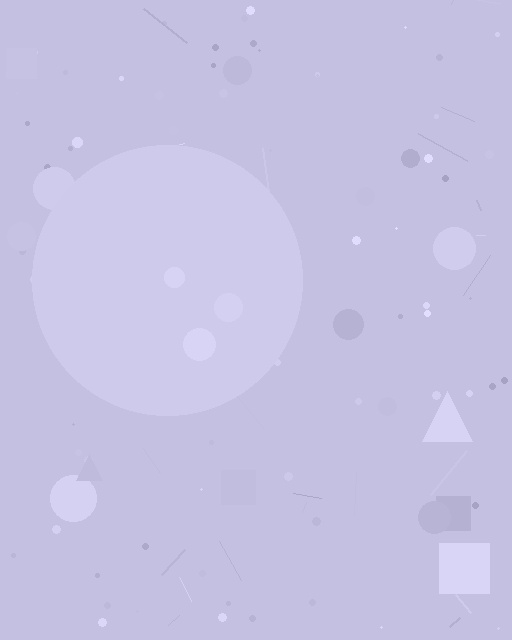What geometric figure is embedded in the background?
A circle is embedded in the background.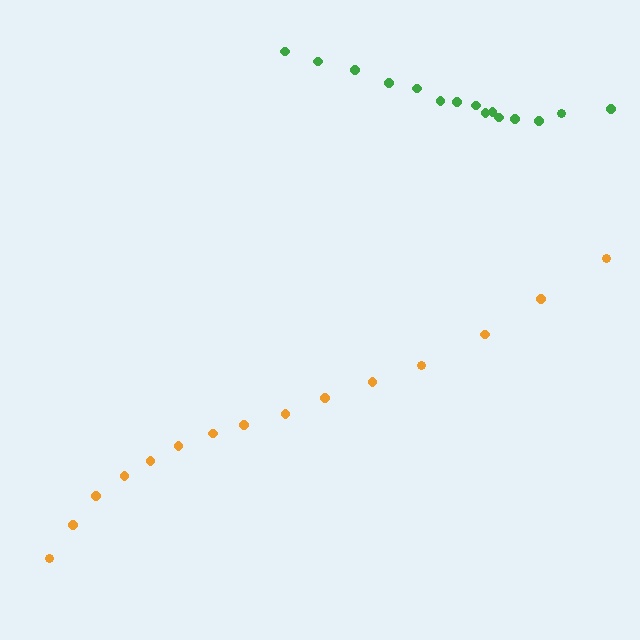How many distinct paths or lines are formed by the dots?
There are 2 distinct paths.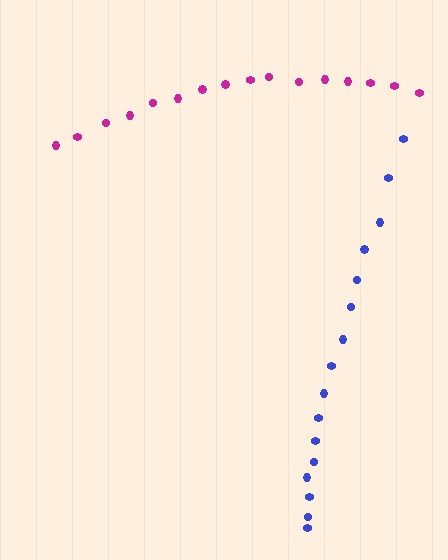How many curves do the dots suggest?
There are 2 distinct paths.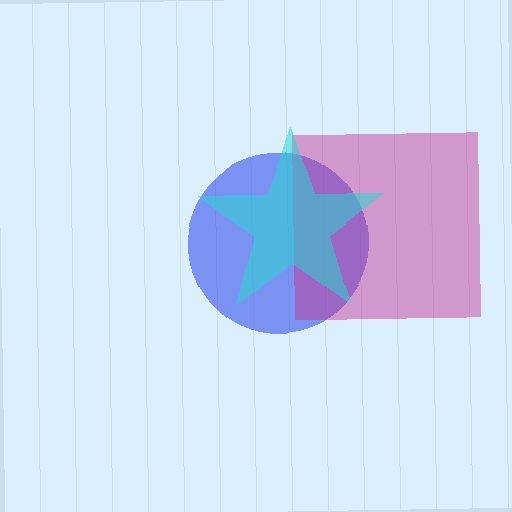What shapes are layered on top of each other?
The layered shapes are: a blue circle, a magenta square, a cyan star.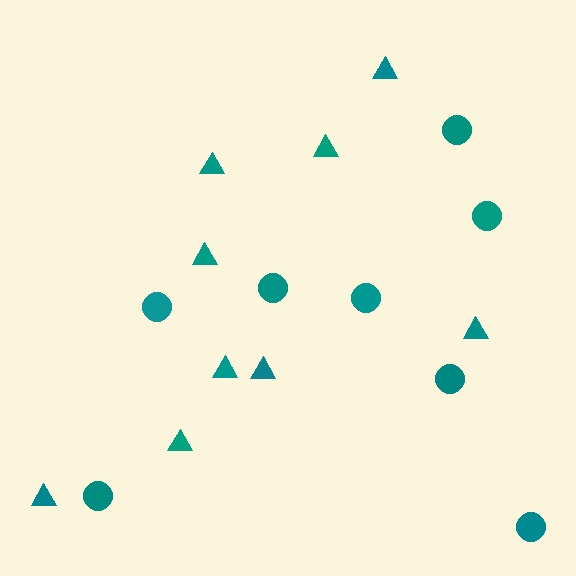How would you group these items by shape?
There are 2 groups: one group of circles (8) and one group of triangles (9).